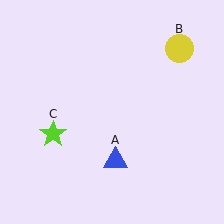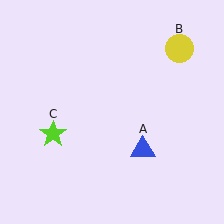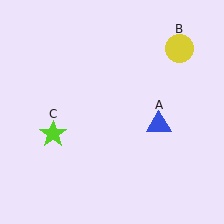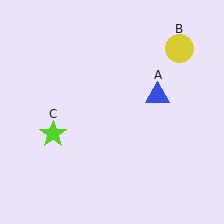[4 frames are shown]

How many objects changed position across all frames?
1 object changed position: blue triangle (object A).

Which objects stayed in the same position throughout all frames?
Yellow circle (object B) and lime star (object C) remained stationary.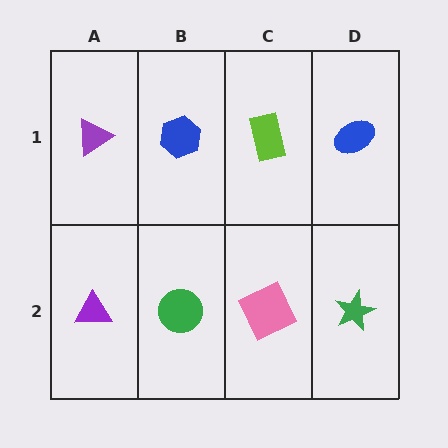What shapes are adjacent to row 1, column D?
A green star (row 2, column D), a lime rectangle (row 1, column C).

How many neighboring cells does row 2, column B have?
3.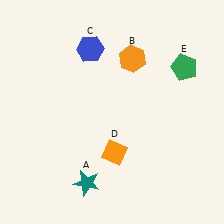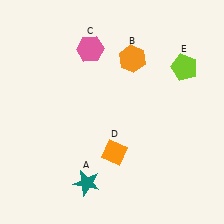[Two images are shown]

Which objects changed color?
C changed from blue to pink. E changed from green to lime.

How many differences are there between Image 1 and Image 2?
There are 2 differences between the two images.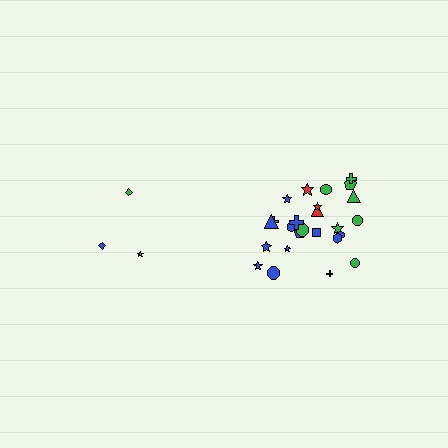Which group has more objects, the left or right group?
The right group.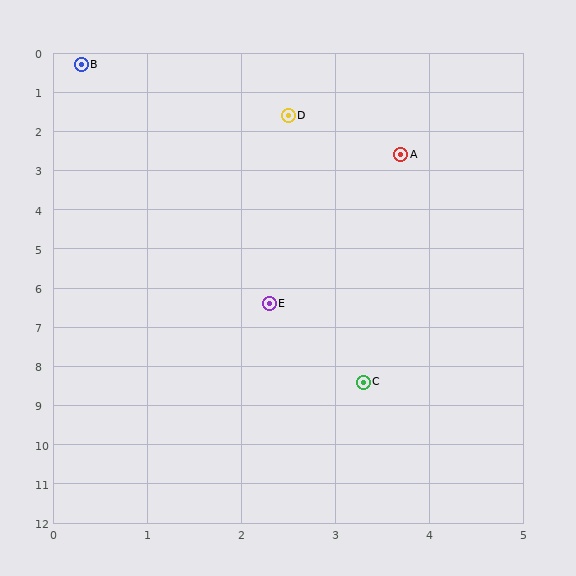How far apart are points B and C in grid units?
Points B and C are about 8.6 grid units apart.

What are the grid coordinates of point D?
Point D is at approximately (2.5, 1.6).